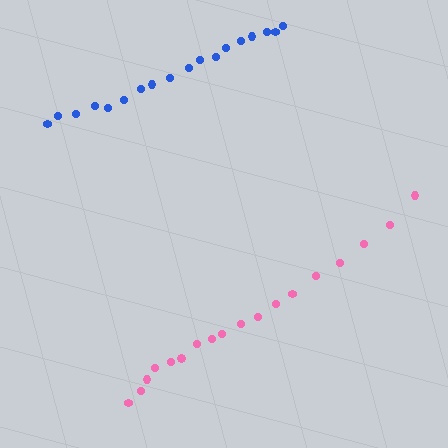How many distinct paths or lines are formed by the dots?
There are 2 distinct paths.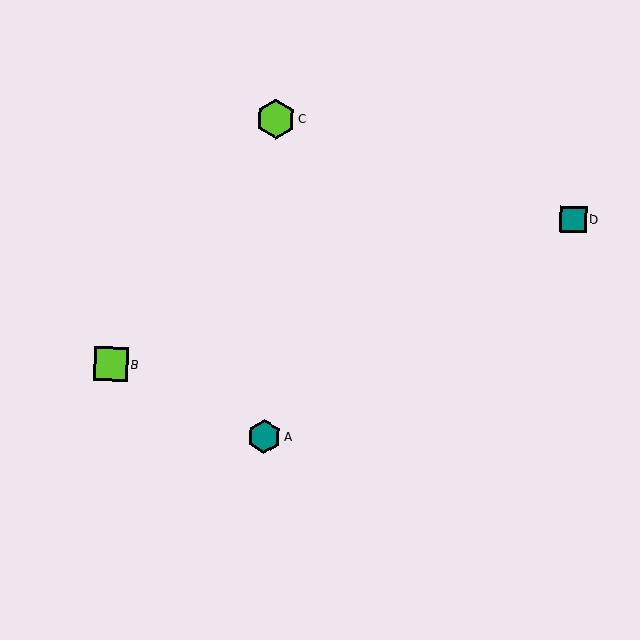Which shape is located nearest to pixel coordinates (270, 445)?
The teal hexagon (labeled A) at (264, 437) is nearest to that location.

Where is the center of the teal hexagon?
The center of the teal hexagon is at (264, 437).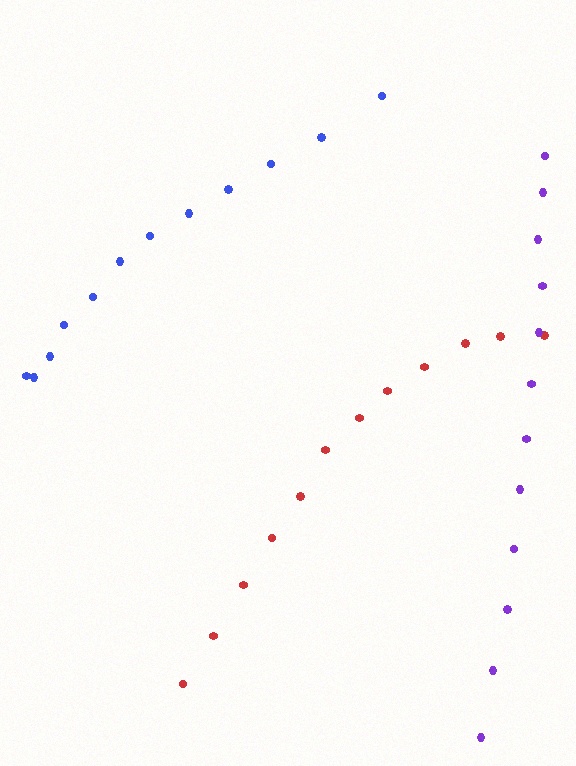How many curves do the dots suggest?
There are 3 distinct paths.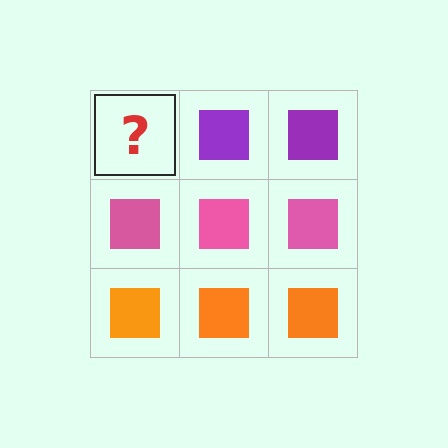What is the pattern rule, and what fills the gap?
The rule is that each row has a consistent color. The gap should be filled with a purple square.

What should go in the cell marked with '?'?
The missing cell should contain a purple square.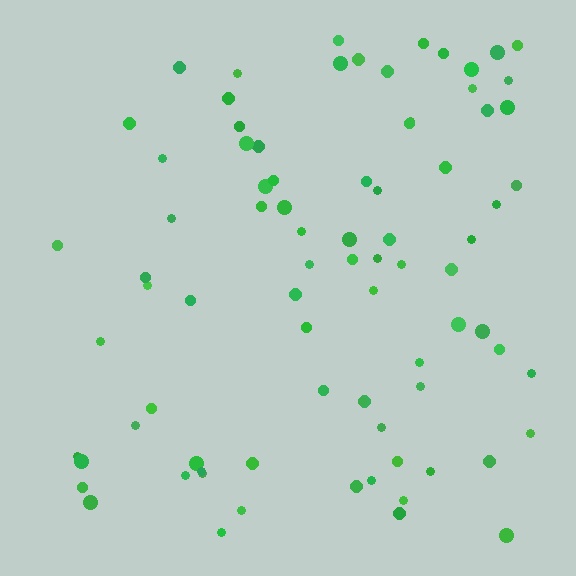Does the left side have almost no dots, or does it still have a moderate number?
Still a moderate number, just noticeably fewer than the right.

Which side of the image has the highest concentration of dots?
The right.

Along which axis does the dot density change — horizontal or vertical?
Horizontal.